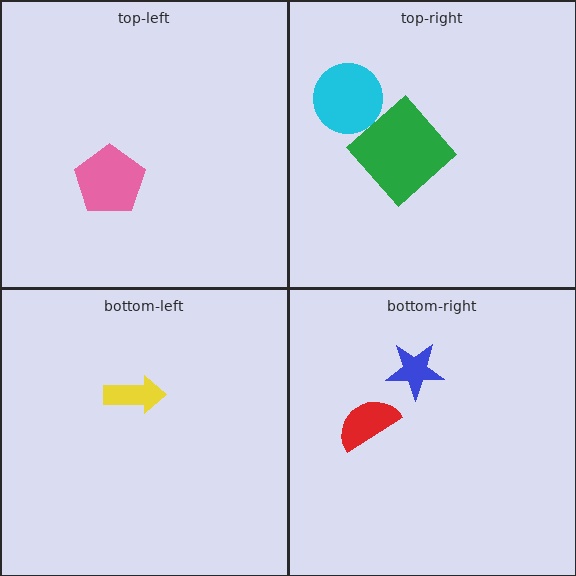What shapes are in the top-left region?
The pink pentagon.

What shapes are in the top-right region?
The cyan circle, the green diamond.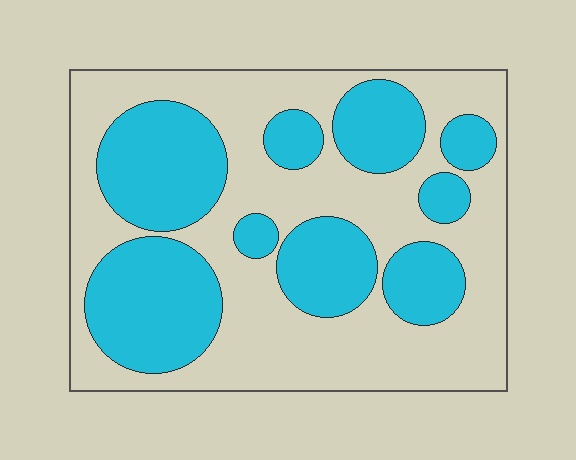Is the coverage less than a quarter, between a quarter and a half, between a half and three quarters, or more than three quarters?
Between a quarter and a half.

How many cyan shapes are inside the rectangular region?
9.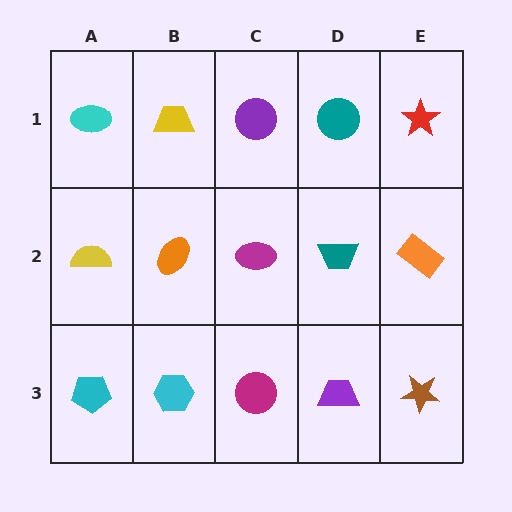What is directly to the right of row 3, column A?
A cyan hexagon.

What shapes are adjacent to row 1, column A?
A yellow semicircle (row 2, column A), a yellow trapezoid (row 1, column B).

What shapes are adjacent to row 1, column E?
An orange rectangle (row 2, column E), a teal circle (row 1, column D).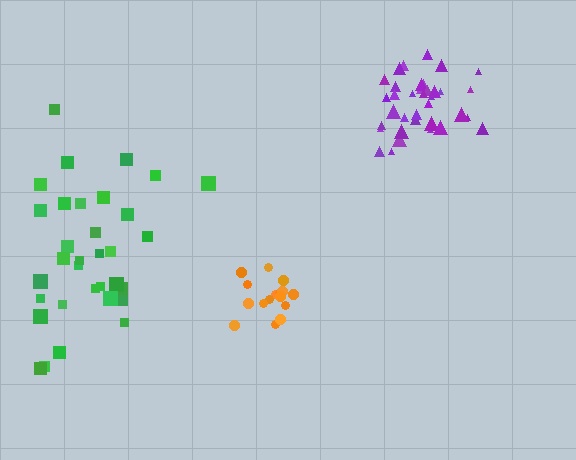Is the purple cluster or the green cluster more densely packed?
Purple.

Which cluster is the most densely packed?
Purple.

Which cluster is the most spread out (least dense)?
Green.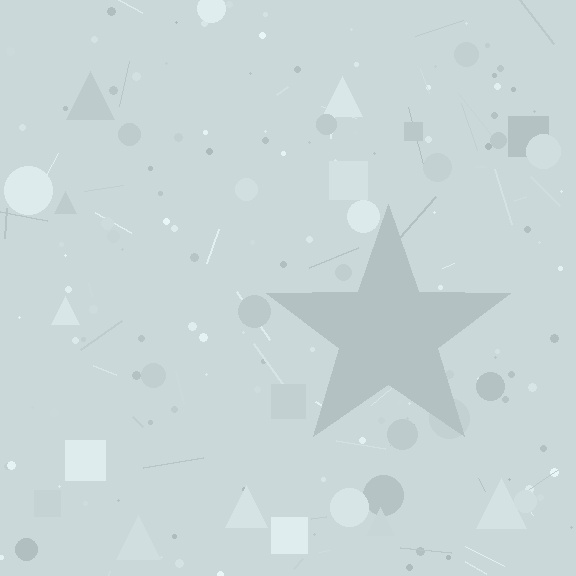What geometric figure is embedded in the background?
A star is embedded in the background.